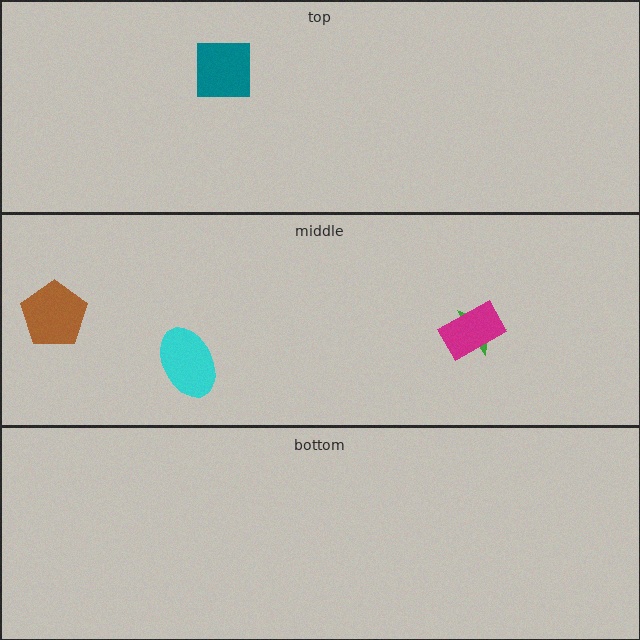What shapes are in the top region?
The teal square.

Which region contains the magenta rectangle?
The middle region.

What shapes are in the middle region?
The green star, the cyan ellipse, the brown pentagon, the magenta rectangle.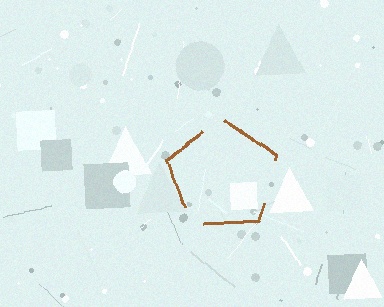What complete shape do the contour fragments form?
The contour fragments form a pentagon.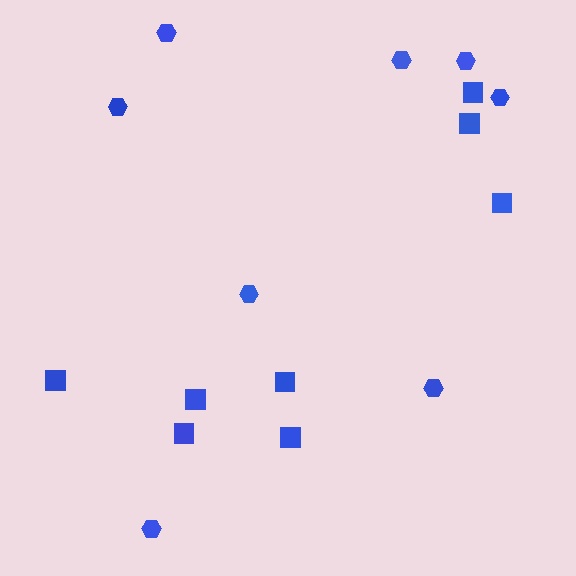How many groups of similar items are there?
There are 2 groups: one group of hexagons (8) and one group of squares (8).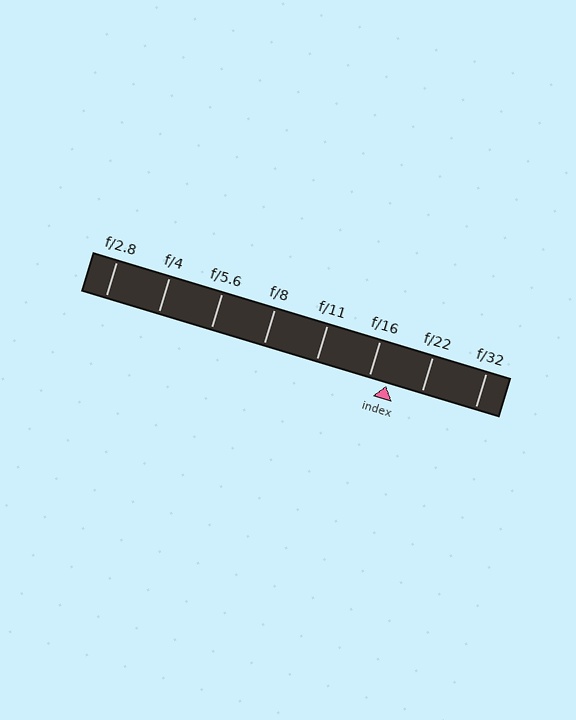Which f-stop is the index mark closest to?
The index mark is closest to f/16.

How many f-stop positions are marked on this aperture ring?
There are 8 f-stop positions marked.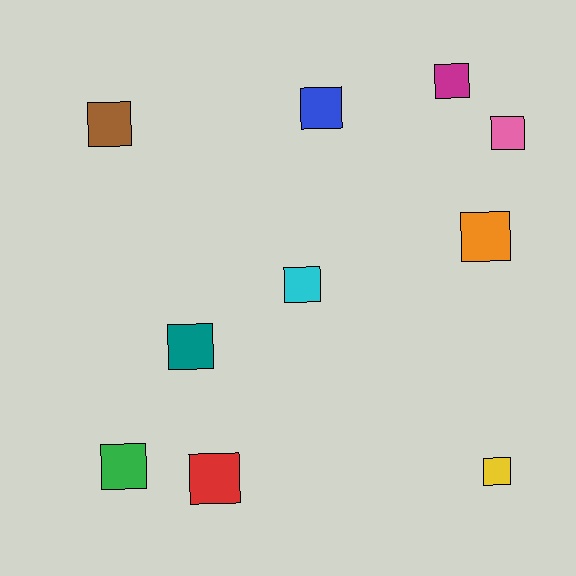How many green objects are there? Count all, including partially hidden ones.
There is 1 green object.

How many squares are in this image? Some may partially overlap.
There are 10 squares.